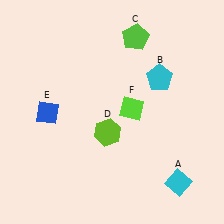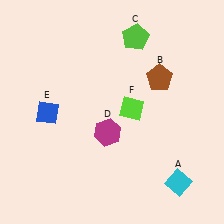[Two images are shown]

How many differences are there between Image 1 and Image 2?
There are 2 differences between the two images.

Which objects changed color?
B changed from cyan to brown. D changed from lime to magenta.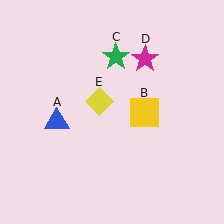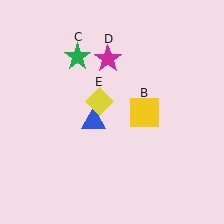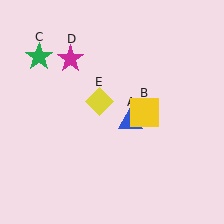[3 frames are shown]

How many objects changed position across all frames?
3 objects changed position: blue triangle (object A), green star (object C), magenta star (object D).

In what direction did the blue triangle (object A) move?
The blue triangle (object A) moved right.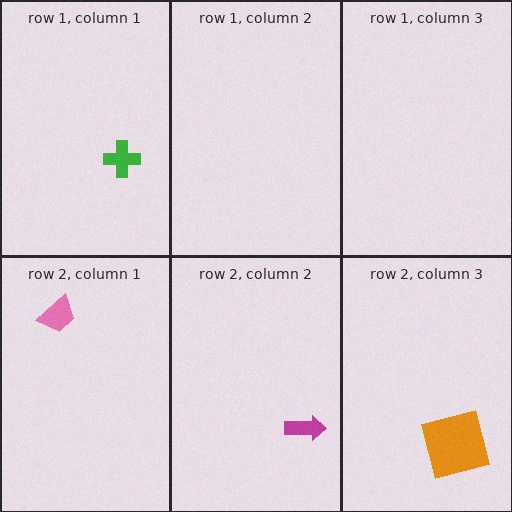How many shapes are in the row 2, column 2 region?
1.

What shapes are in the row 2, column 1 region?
The pink trapezoid.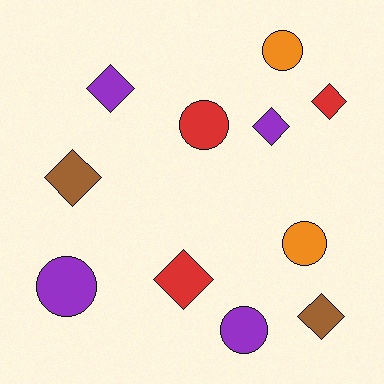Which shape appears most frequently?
Diamond, with 6 objects.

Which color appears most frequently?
Purple, with 4 objects.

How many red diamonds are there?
There are 2 red diamonds.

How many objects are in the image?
There are 11 objects.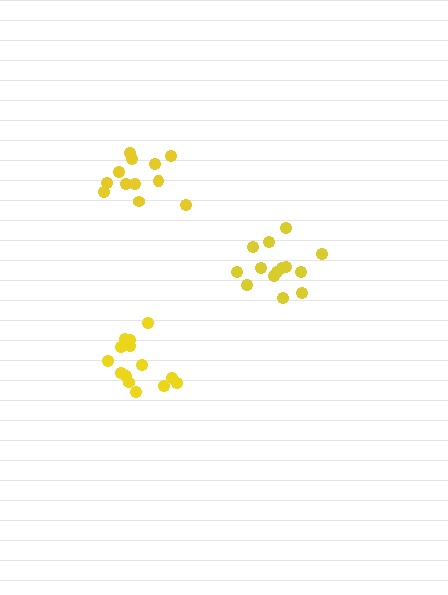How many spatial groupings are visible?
There are 3 spatial groupings.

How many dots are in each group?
Group 1: 12 dots, Group 2: 14 dots, Group 3: 14 dots (40 total).